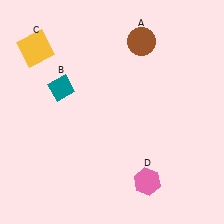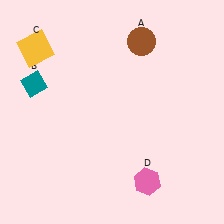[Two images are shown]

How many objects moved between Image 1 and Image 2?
1 object moved between the two images.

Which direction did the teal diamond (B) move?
The teal diamond (B) moved left.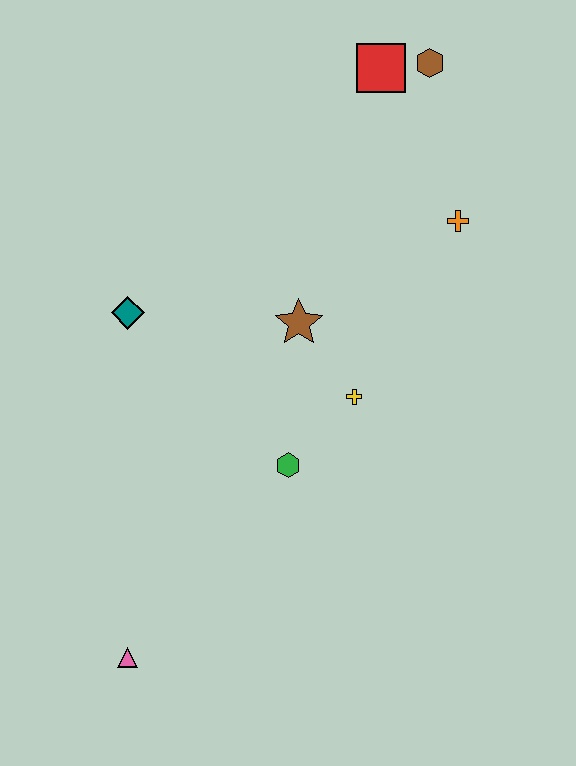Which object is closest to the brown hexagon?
The red square is closest to the brown hexagon.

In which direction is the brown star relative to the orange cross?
The brown star is to the left of the orange cross.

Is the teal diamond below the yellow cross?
No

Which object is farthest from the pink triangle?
The brown hexagon is farthest from the pink triangle.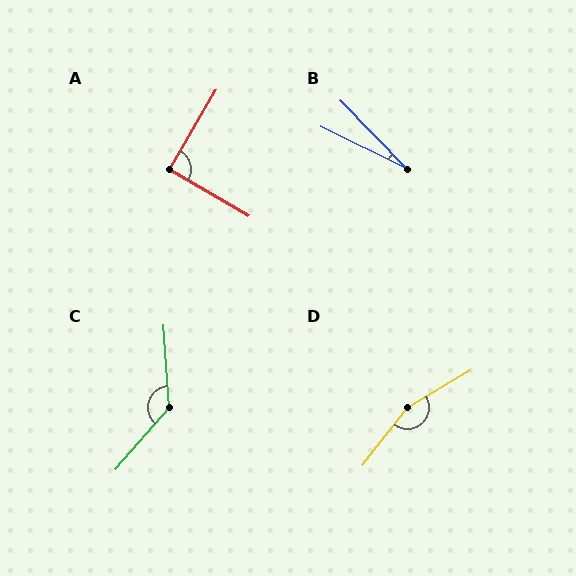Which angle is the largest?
D, at approximately 158 degrees.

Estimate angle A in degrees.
Approximately 90 degrees.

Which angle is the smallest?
B, at approximately 20 degrees.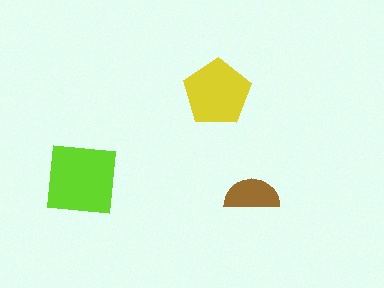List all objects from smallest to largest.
The brown semicircle, the yellow pentagon, the lime square.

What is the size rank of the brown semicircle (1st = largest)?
3rd.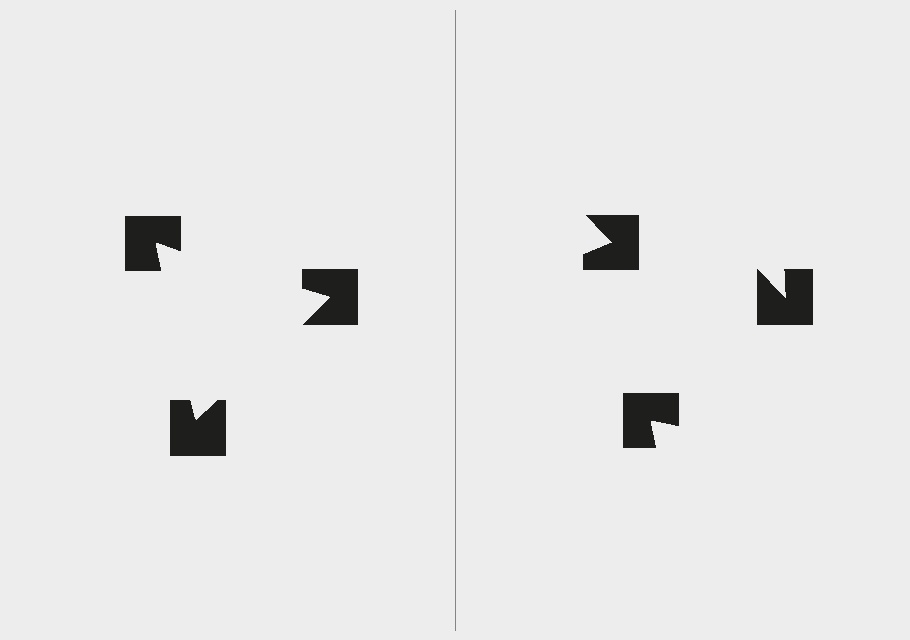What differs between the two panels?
The notched squares are positioned identically on both sides; only the wedge orientations differ. On the left they align to a triangle; on the right they are misaligned.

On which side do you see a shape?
An illusory triangle appears on the left side. On the right side the wedge cuts are rotated, so no coherent shape forms.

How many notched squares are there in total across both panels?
6 — 3 on each side.